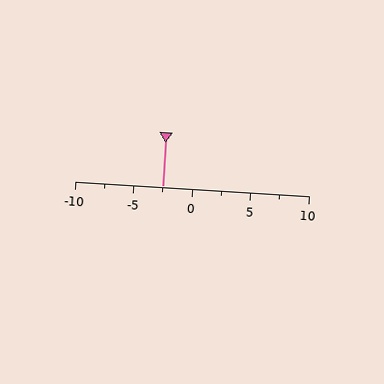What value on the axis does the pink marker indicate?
The marker indicates approximately -2.5.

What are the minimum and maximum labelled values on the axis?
The axis runs from -10 to 10.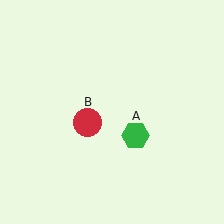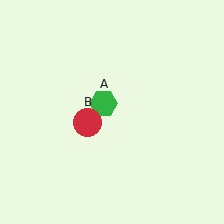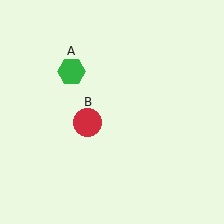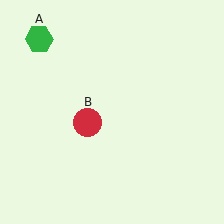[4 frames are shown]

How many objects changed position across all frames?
1 object changed position: green hexagon (object A).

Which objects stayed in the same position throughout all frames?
Red circle (object B) remained stationary.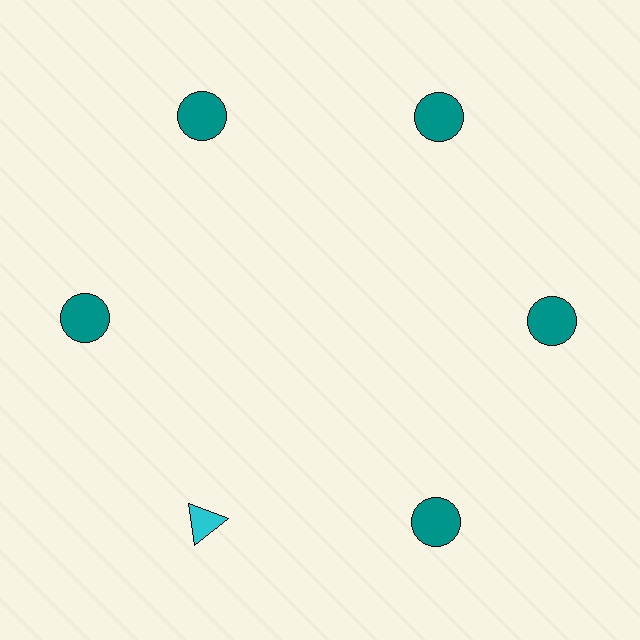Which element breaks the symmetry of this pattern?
The cyan triangle at roughly the 7 o'clock position breaks the symmetry. All other shapes are teal circles.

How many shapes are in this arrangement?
There are 6 shapes arranged in a ring pattern.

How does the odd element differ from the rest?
It differs in both color (cyan instead of teal) and shape (triangle instead of circle).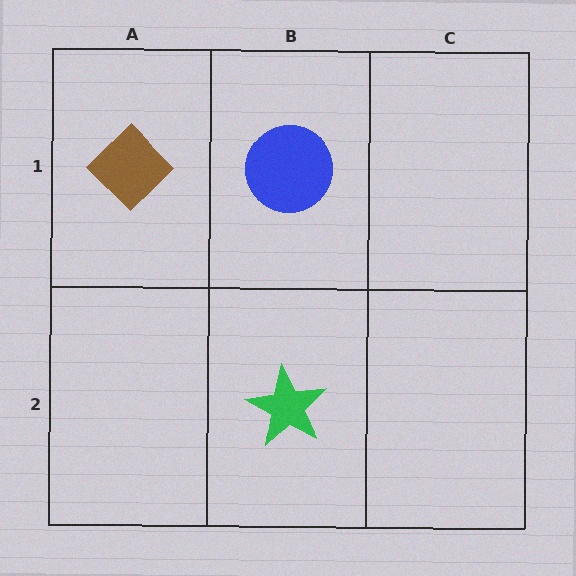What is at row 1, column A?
A brown diamond.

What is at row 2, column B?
A green star.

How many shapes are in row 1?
2 shapes.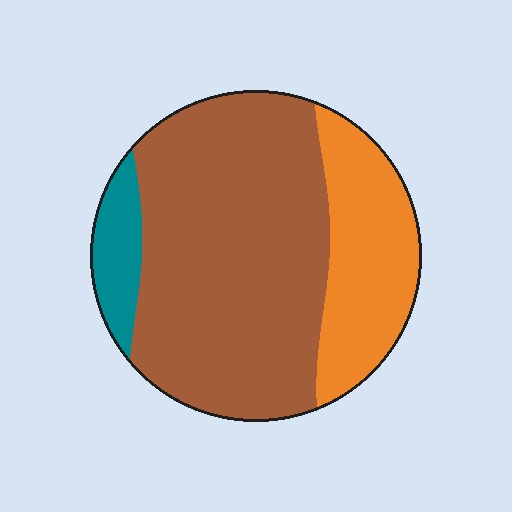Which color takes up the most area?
Brown, at roughly 65%.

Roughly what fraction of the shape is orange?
Orange takes up between a sixth and a third of the shape.